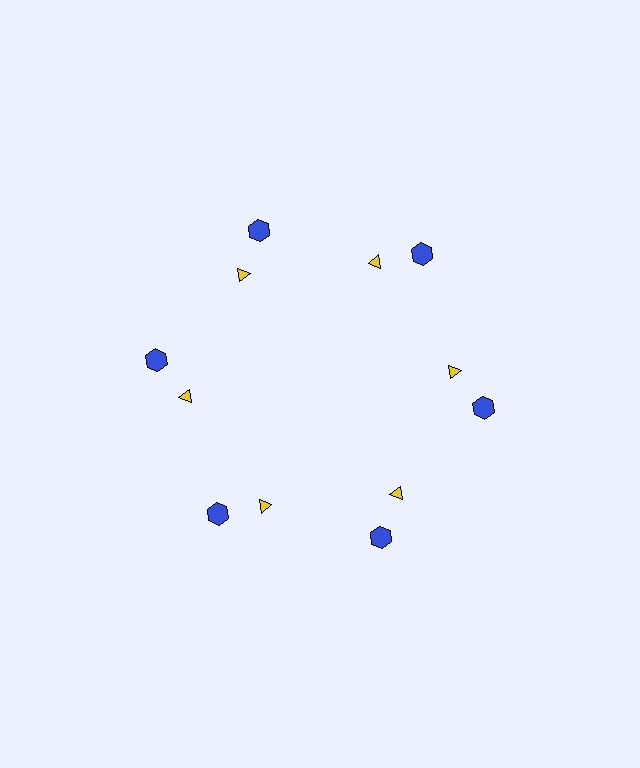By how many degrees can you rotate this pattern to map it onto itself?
The pattern maps onto itself every 60 degrees of rotation.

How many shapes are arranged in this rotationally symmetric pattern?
There are 12 shapes, arranged in 6 groups of 2.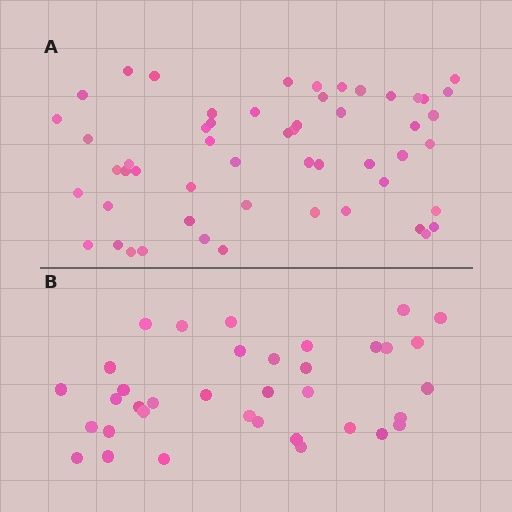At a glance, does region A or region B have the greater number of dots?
Region A (the top region) has more dots.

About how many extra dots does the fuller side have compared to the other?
Region A has approximately 20 more dots than region B.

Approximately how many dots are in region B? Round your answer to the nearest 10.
About 40 dots. (The exact count is 36, which rounds to 40.)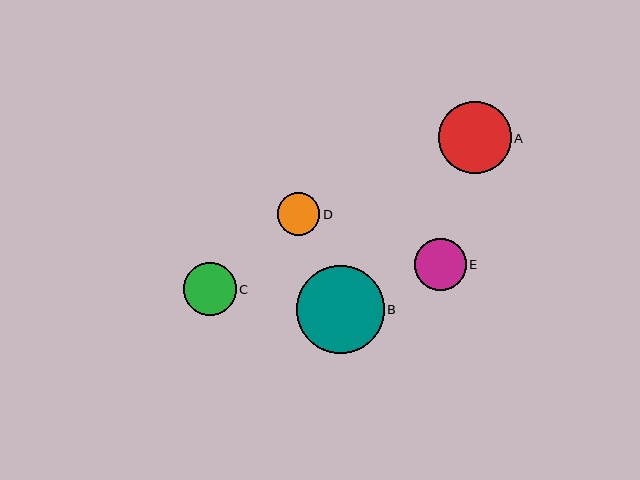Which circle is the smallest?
Circle D is the smallest with a size of approximately 43 pixels.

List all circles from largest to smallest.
From largest to smallest: B, A, C, E, D.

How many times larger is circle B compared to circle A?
Circle B is approximately 1.2 times the size of circle A.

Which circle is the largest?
Circle B is the largest with a size of approximately 88 pixels.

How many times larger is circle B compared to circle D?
Circle B is approximately 2.0 times the size of circle D.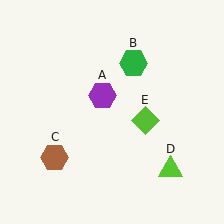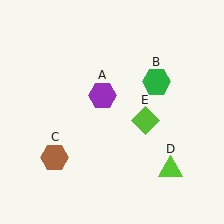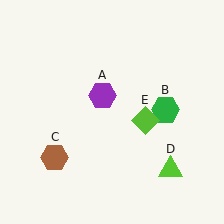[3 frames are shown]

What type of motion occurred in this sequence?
The green hexagon (object B) rotated clockwise around the center of the scene.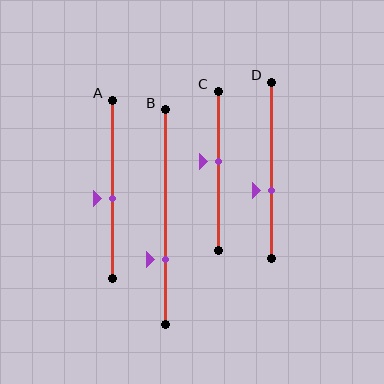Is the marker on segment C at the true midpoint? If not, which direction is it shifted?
No, the marker on segment C is shifted upward by about 6% of the segment length.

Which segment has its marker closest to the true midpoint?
Segment A has its marker closest to the true midpoint.